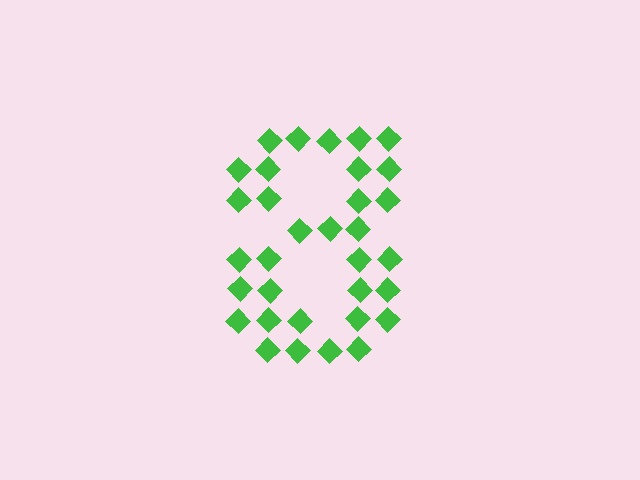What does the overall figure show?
The overall figure shows the digit 8.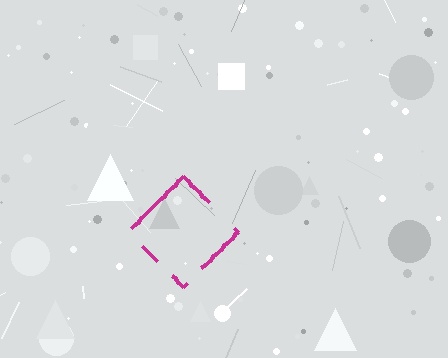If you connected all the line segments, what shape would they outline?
They would outline a diamond.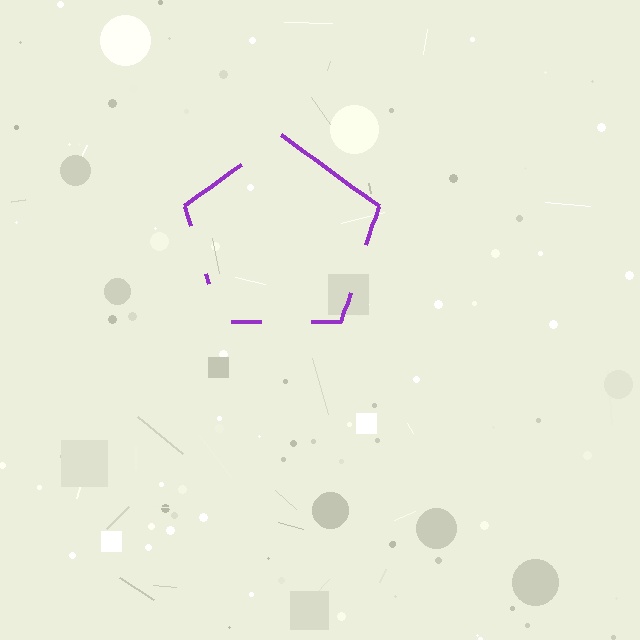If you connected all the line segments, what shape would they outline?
They would outline a pentagon.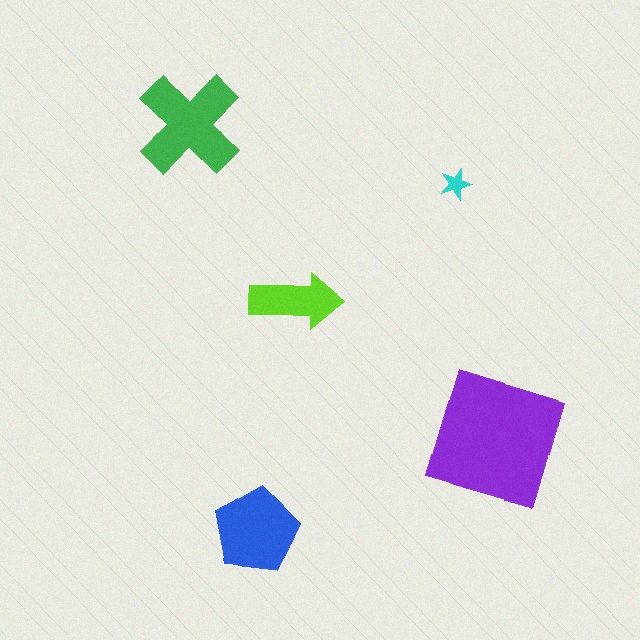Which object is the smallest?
The cyan star.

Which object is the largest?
The purple square.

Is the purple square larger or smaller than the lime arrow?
Larger.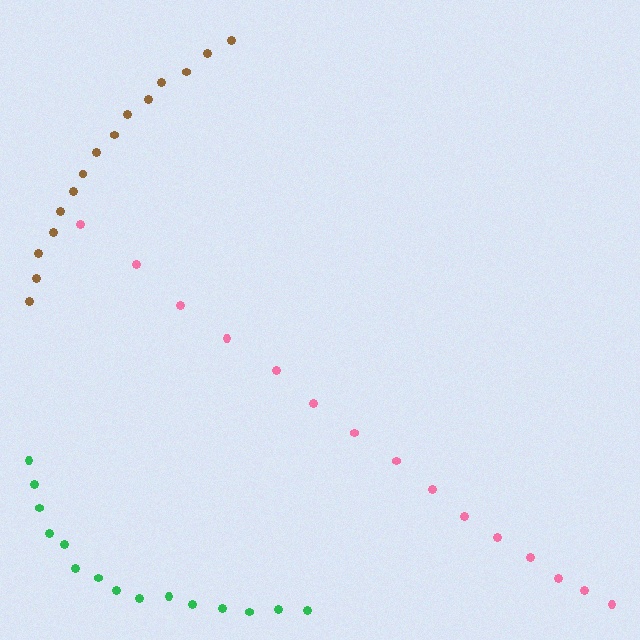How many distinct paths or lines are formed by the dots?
There are 3 distinct paths.